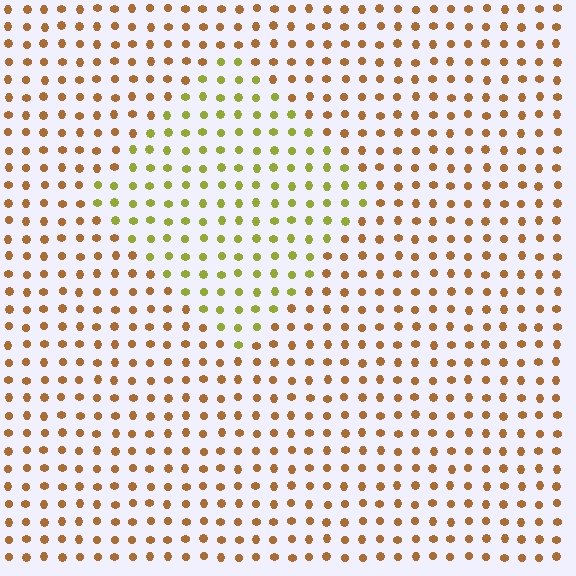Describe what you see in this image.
The image is filled with small brown elements in a uniform arrangement. A diamond-shaped region is visible where the elements are tinted to a slightly different hue, forming a subtle color boundary.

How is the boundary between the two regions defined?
The boundary is defined purely by a slight shift in hue (about 44 degrees). Spacing, size, and orientation are identical on both sides.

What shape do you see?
I see a diamond.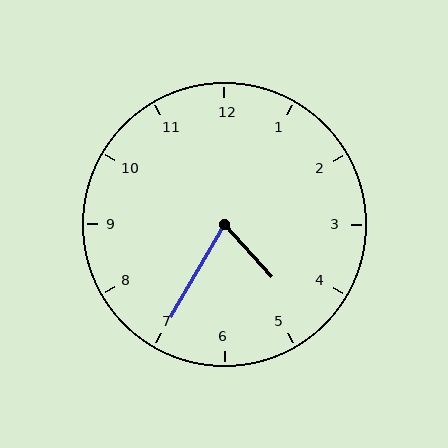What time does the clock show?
4:35.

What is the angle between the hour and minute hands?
Approximately 72 degrees.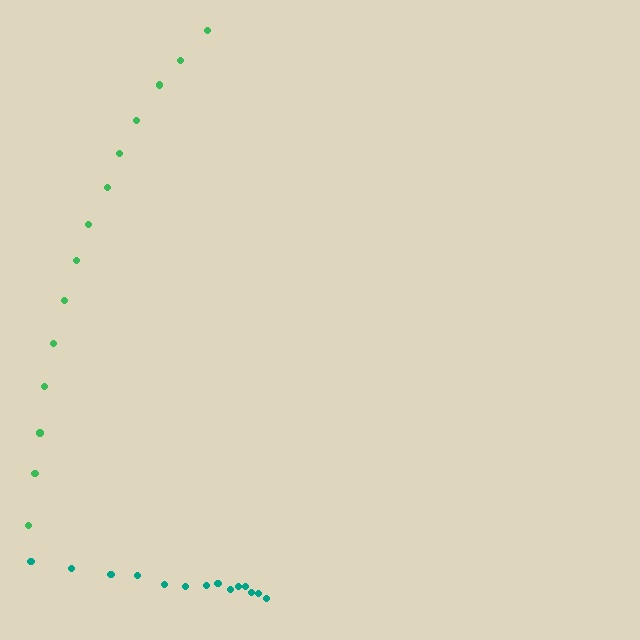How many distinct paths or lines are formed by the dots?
There are 2 distinct paths.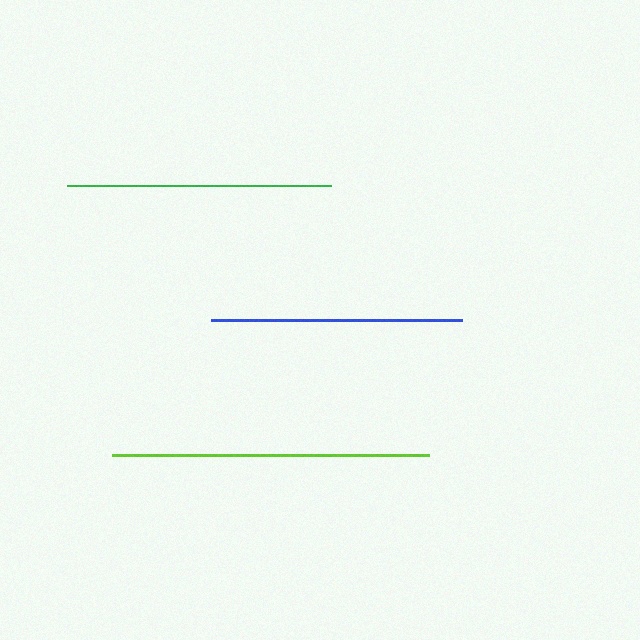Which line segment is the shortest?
The blue line is the shortest at approximately 250 pixels.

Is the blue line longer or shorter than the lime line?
The lime line is longer than the blue line.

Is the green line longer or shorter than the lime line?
The lime line is longer than the green line.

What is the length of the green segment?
The green segment is approximately 264 pixels long.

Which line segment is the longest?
The lime line is the longest at approximately 316 pixels.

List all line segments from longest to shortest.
From longest to shortest: lime, green, blue.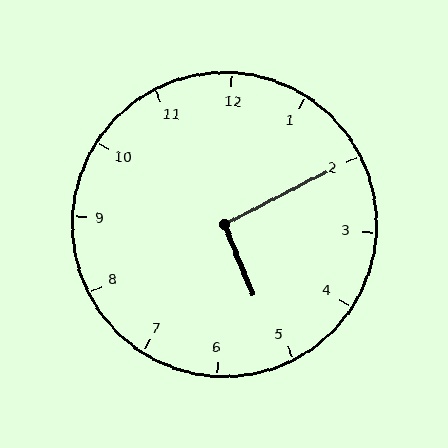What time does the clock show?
5:10.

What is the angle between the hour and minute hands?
Approximately 95 degrees.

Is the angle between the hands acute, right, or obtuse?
It is right.